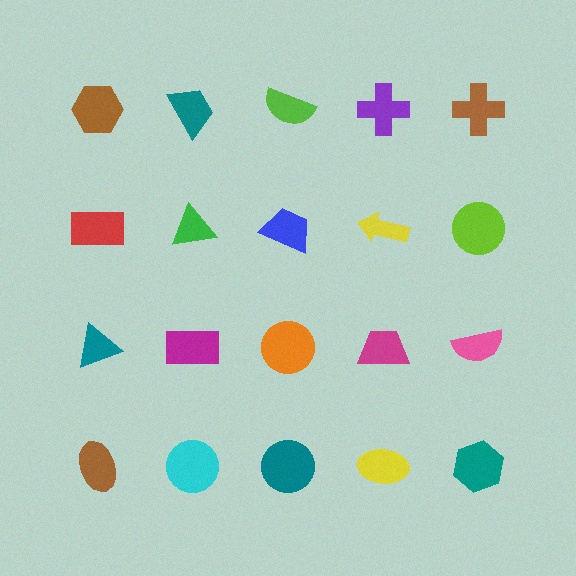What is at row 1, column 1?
A brown hexagon.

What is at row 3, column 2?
A magenta rectangle.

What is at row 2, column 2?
A green triangle.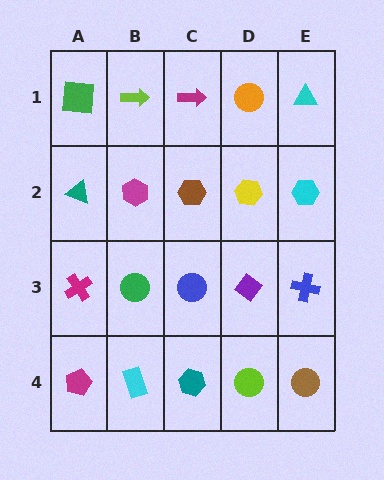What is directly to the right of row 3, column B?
A blue circle.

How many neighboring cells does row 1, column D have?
3.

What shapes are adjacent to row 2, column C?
A magenta arrow (row 1, column C), a blue circle (row 3, column C), a magenta hexagon (row 2, column B), a yellow hexagon (row 2, column D).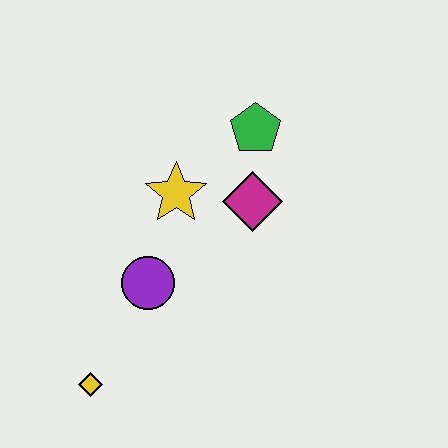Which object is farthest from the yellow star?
The yellow diamond is farthest from the yellow star.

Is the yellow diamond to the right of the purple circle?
No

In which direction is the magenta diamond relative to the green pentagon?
The magenta diamond is below the green pentagon.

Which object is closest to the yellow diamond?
The purple circle is closest to the yellow diamond.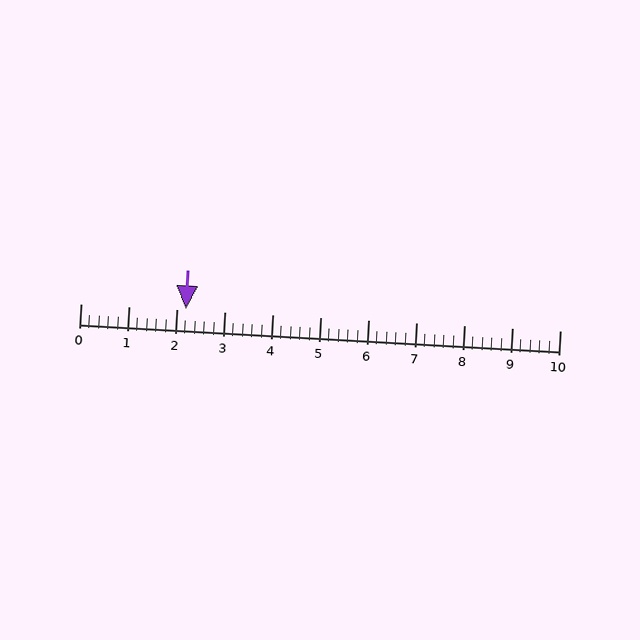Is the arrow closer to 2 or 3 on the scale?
The arrow is closer to 2.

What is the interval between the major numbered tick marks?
The major tick marks are spaced 1 units apart.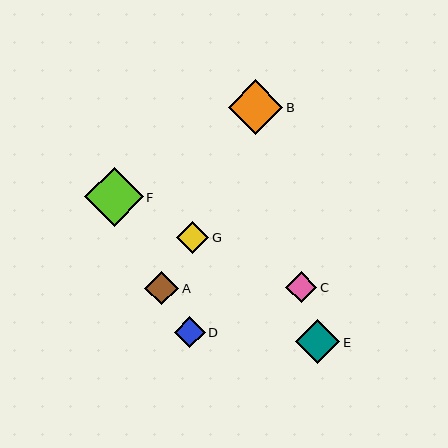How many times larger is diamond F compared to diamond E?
Diamond F is approximately 1.3 times the size of diamond E.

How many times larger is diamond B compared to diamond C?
Diamond B is approximately 1.7 times the size of diamond C.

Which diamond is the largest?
Diamond F is the largest with a size of approximately 58 pixels.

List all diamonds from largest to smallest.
From largest to smallest: F, B, E, A, G, C, D.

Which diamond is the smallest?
Diamond D is the smallest with a size of approximately 30 pixels.